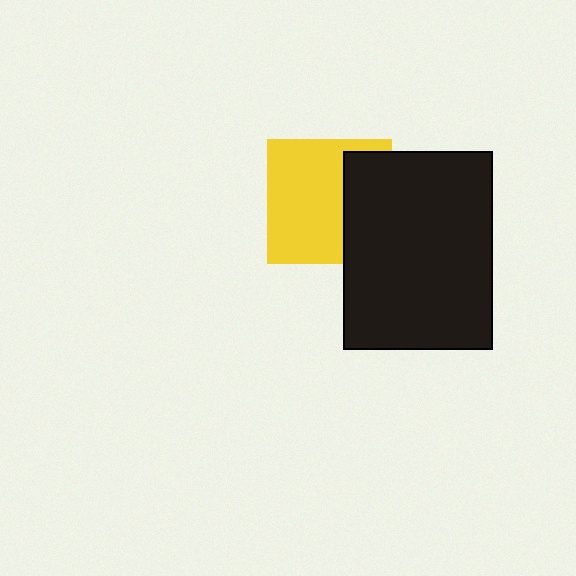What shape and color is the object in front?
The object in front is a black rectangle.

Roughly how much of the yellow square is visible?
Most of it is visible (roughly 65%).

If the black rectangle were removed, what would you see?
You would see the complete yellow square.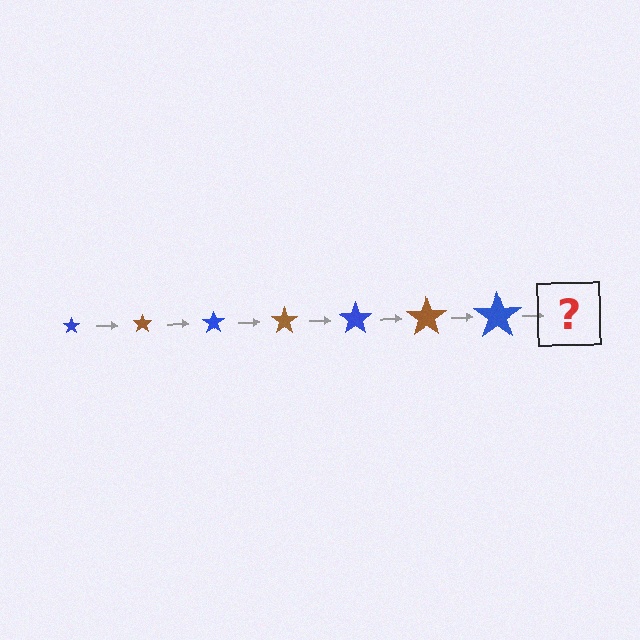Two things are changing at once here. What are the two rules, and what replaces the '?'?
The two rules are that the star grows larger each step and the color cycles through blue and brown. The '?' should be a brown star, larger than the previous one.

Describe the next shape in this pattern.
It should be a brown star, larger than the previous one.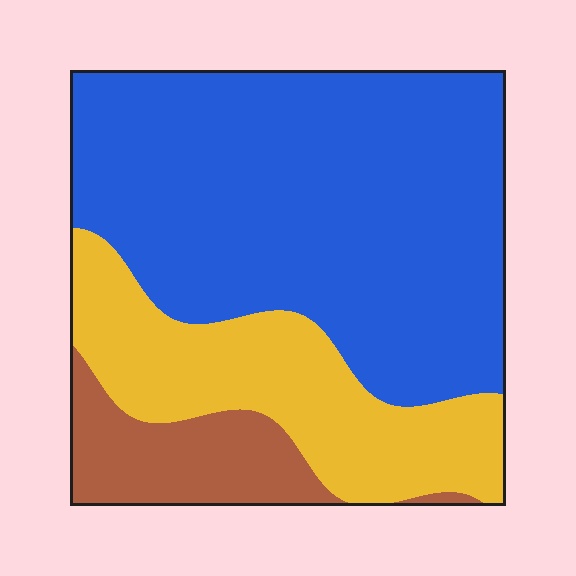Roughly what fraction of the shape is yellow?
Yellow covers 26% of the shape.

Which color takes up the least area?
Brown, at roughly 15%.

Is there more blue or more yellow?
Blue.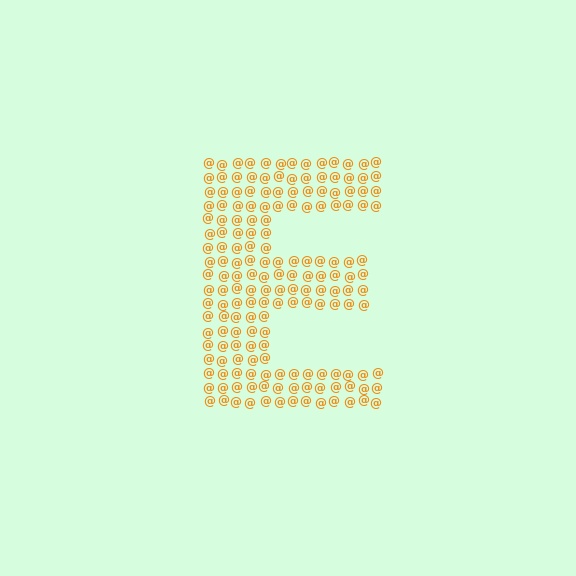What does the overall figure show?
The overall figure shows the letter E.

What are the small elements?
The small elements are at signs.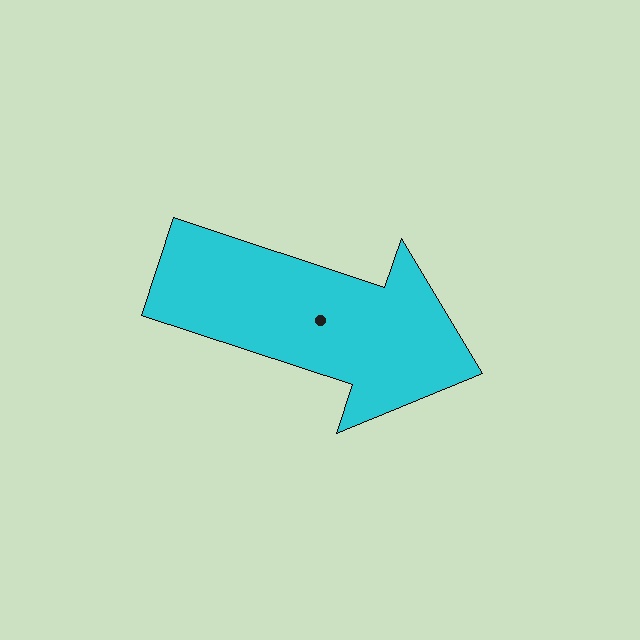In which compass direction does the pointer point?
East.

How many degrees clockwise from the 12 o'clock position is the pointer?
Approximately 108 degrees.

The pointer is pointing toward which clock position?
Roughly 4 o'clock.